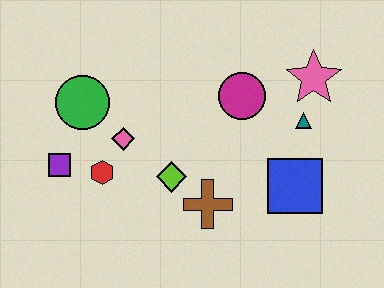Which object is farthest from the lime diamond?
The pink star is farthest from the lime diamond.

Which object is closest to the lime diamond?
The brown cross is closest to the lime diamond.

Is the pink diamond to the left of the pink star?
Yes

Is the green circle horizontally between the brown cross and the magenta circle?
No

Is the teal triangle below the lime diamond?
No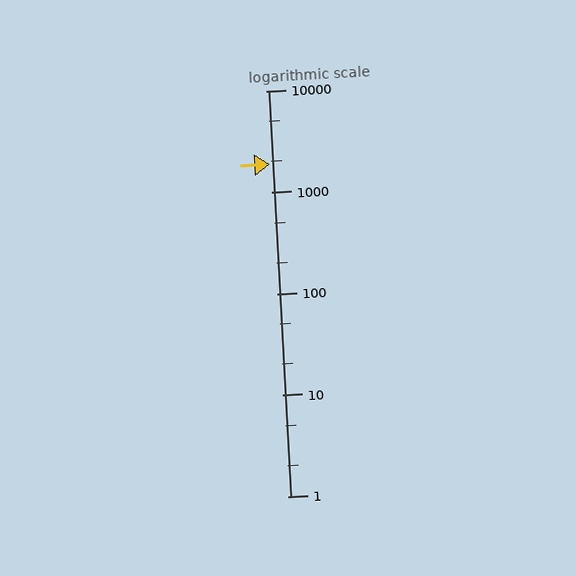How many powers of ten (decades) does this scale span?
The scale spans 4 decades, from 1 to 10000.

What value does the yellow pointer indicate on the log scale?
The pointer indicates approximately 1900.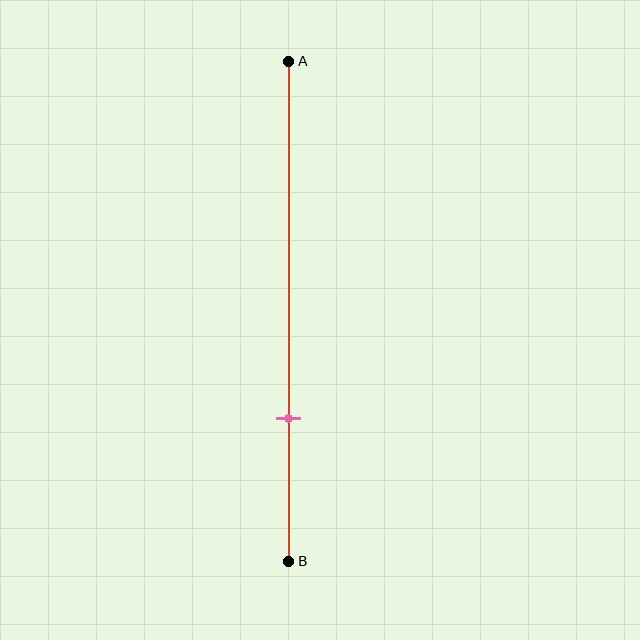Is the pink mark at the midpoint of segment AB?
No, the mark is at about 70% from A, not at the 50% midpoint.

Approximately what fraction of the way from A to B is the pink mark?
The pink mark is approximately 70% of the way from A to B.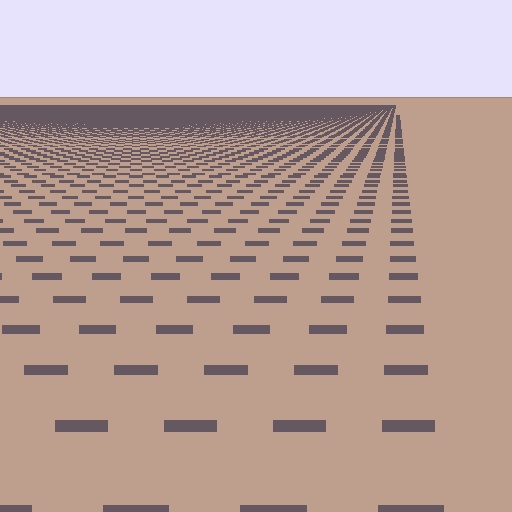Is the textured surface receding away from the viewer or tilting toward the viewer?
The surface is receding away from the viewer. Texture elements get smaller and denser toward the top.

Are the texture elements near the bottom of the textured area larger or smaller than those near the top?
Larger. Near the bottom, elements are closer to the viewer and appear at a bigger on-screen size.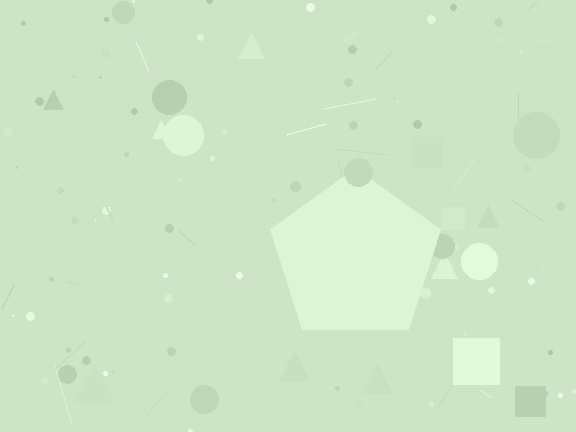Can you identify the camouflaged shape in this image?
The camouflaged shape is a pentagon.